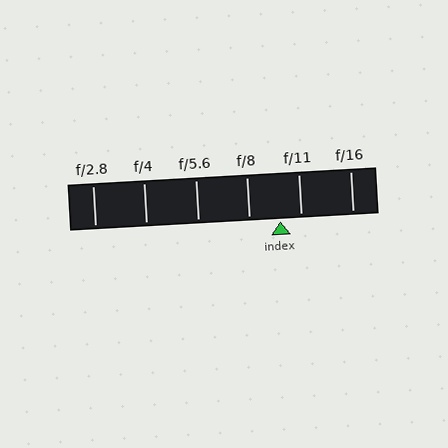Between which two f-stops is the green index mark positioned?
The index mark is between f/8 and f/11.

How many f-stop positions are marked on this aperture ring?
There are 6 f-stop positions marked.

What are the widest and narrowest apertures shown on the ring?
The widest aperture shown is f/2.8 and the narrowest is f/16.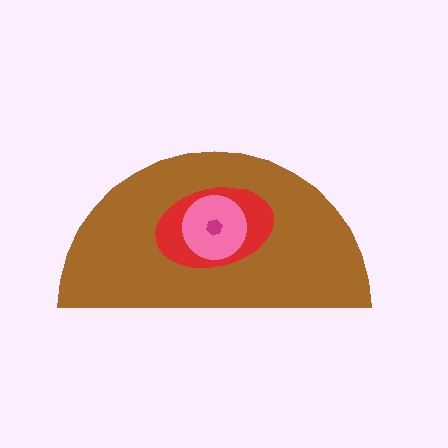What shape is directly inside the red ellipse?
The pink circle.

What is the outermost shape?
The brown semicircle.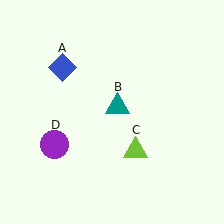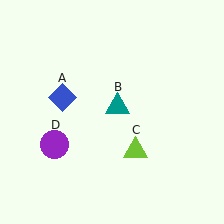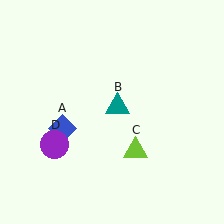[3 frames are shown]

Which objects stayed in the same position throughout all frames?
Teal triangle (object B) and lime triangle (object C) and purple circle (object D) remained stationary.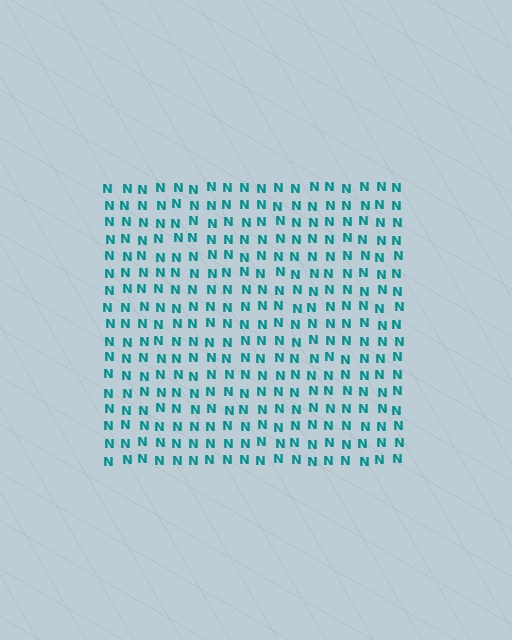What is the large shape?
The large shape is a square.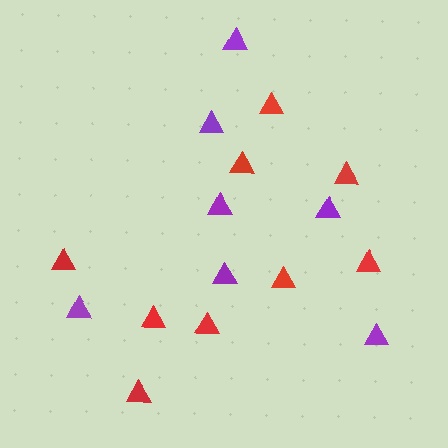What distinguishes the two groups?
There are 2 groups: one group of red triangles (9) and one group of purple triangles (7).